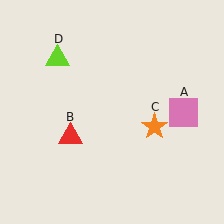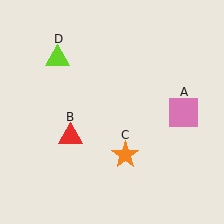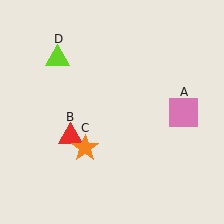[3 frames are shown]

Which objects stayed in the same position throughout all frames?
Pink square (object A) and red triangle (object B) and lime triangle (object D) remained stationary.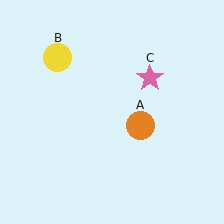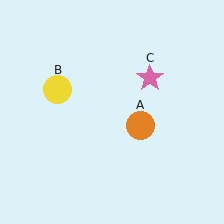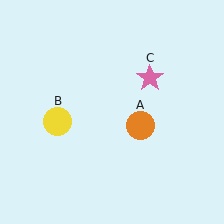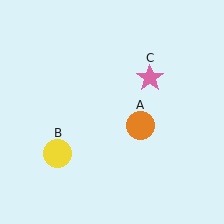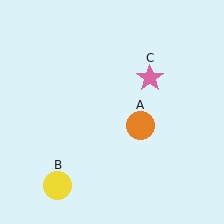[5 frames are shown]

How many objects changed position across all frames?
1 object changed position: yellow circle (object B).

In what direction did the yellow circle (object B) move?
The yellow circle (object B) moved down.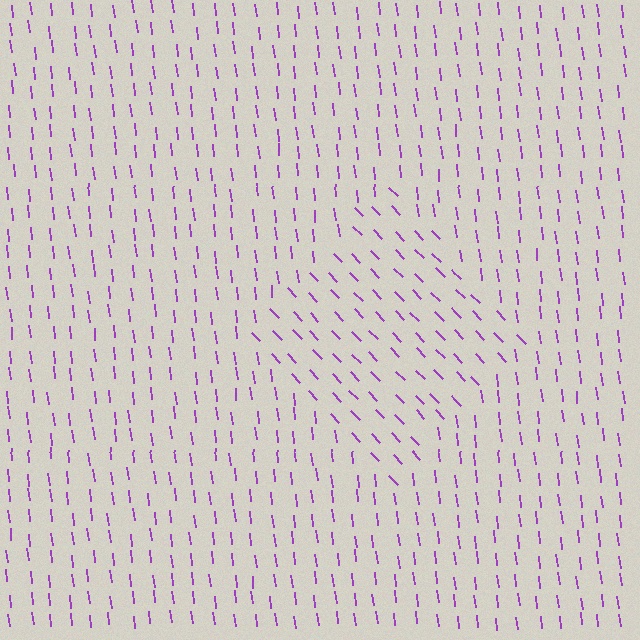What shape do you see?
I see a diamond.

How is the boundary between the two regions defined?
The boundary is defined purely by a change in line orientation (approximately 37 degrees difference). All lines are the same color and thickness.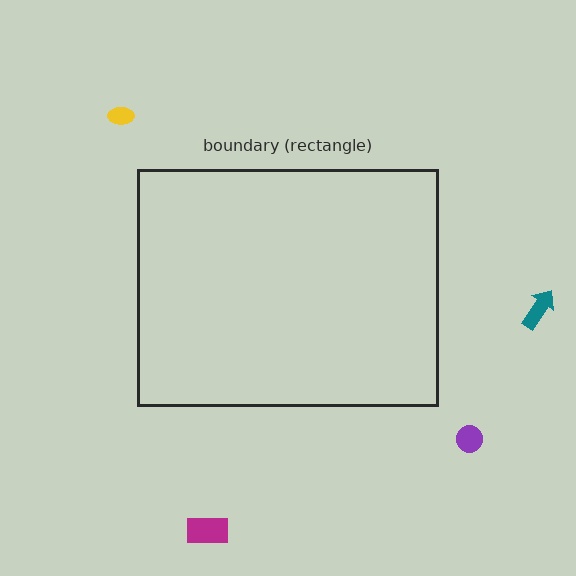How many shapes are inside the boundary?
0 inside, 4 outside.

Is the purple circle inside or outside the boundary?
Outside.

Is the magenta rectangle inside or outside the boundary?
Outside.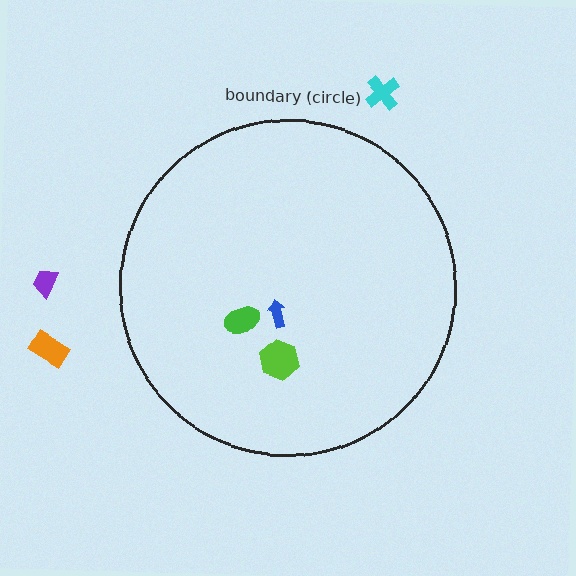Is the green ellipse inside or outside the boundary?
Inside.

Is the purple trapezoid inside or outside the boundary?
Outside.